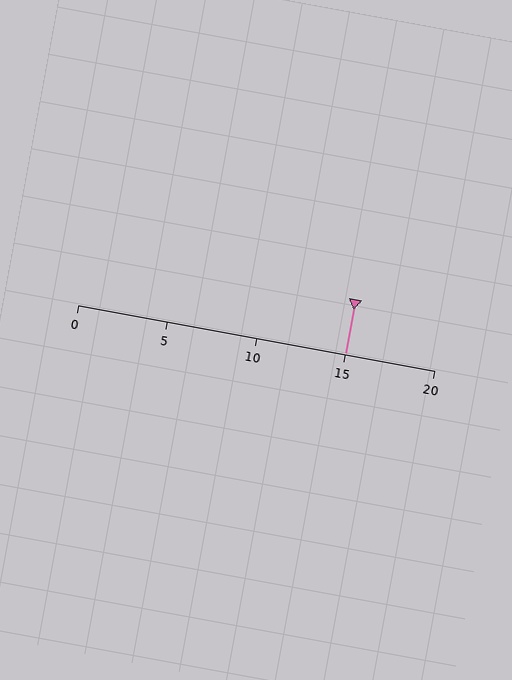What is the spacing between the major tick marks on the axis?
The major ticks are spaced 5 apart.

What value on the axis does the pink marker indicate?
The marker indicates approximately 15.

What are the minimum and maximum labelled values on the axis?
The axis runs from 0 to 20.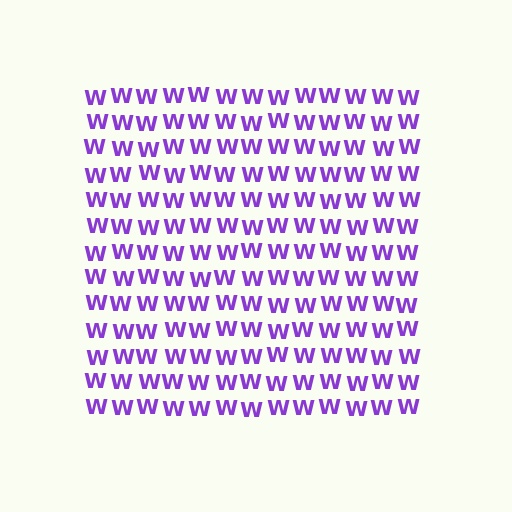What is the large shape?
The large shape is a square.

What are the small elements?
The small elements are letter W's.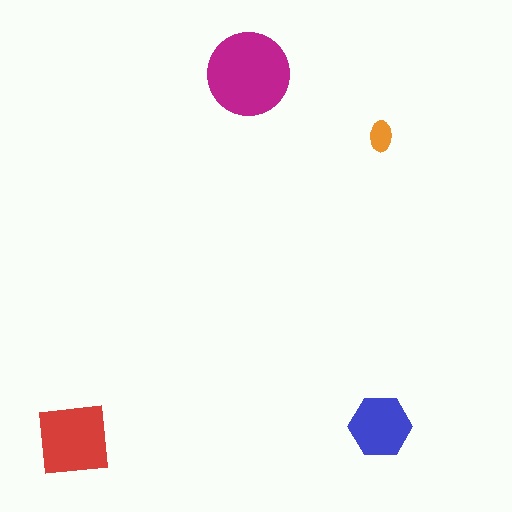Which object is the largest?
The magenta circle.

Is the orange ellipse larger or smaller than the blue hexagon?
Smaller.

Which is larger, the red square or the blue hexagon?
The red square.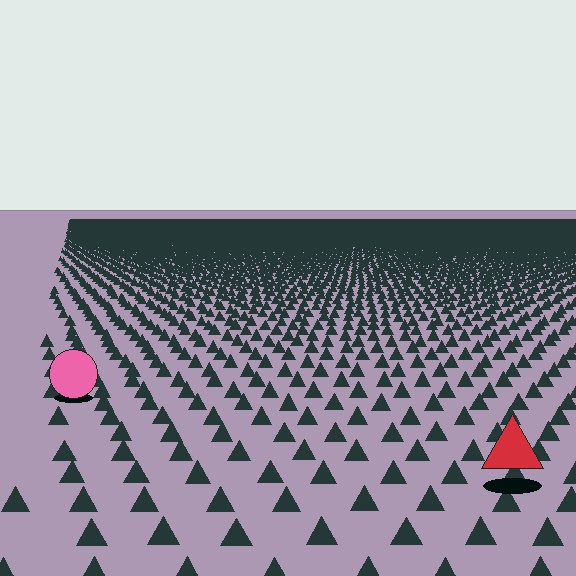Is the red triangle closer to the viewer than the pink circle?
Yes. The red triangle is closer — you can tell from the texture gradient: the ground texture is coarser near it.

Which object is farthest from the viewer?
The pink circle is farthest from the viewer. It appears smaller and the ground texture around it is denser.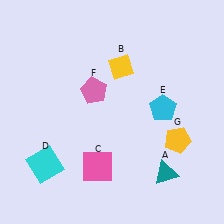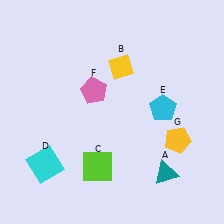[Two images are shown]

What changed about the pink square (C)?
In Image 1, C is pink. In Image 2, it changed to lime.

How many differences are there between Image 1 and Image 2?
There is 1 difference between the two images.